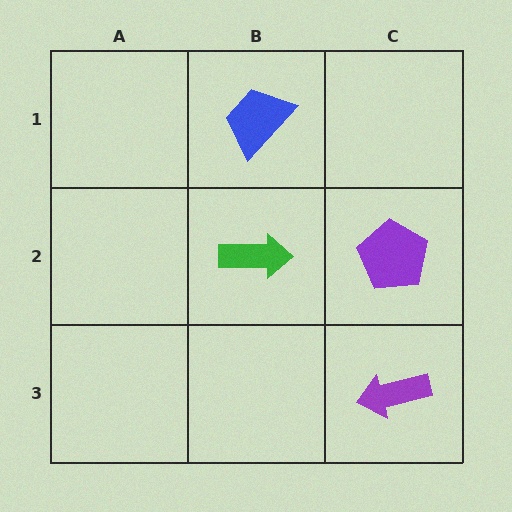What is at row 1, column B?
A blue trapezoid.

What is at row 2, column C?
A purple pentagon.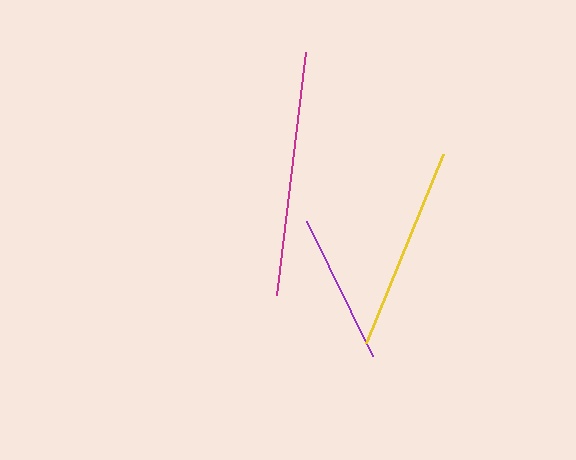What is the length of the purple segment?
The purple segment is approximately 151 pixels long.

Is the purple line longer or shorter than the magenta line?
The magenta line is longer than the purple line.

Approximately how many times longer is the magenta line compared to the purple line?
The magenta line is approximately 1.6 times the length of the purple line.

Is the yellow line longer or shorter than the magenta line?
The magenta line is longer than the yellow line.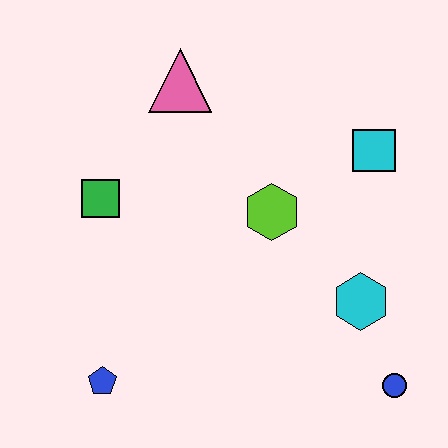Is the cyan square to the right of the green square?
Yes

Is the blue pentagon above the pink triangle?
No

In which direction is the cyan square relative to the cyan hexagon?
The cyan square is above the cyan hexagon.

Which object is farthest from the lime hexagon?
The blue pentagon is farthest from the lime hexagon.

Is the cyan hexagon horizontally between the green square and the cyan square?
Yes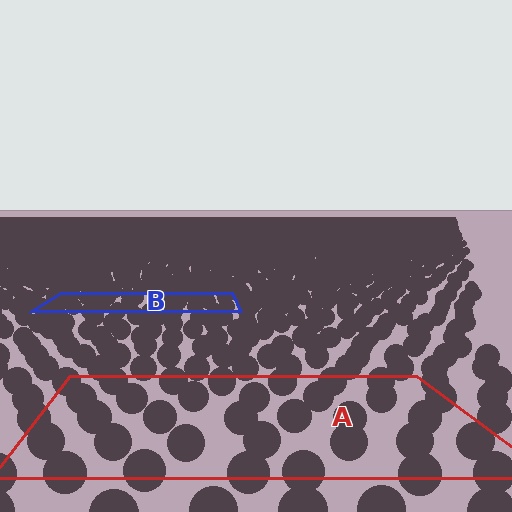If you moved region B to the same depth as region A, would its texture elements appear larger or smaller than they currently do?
They would appear larger. At a closer depth, the same texture elements are projected at a bigger on-screen size.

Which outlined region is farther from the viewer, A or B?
Region B is farther from the viewer — the texture elements inside it appear smaller and more densely packed.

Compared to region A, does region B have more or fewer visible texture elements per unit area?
Region B has more texture elements per unit area — they are packed more densely because it is farther away.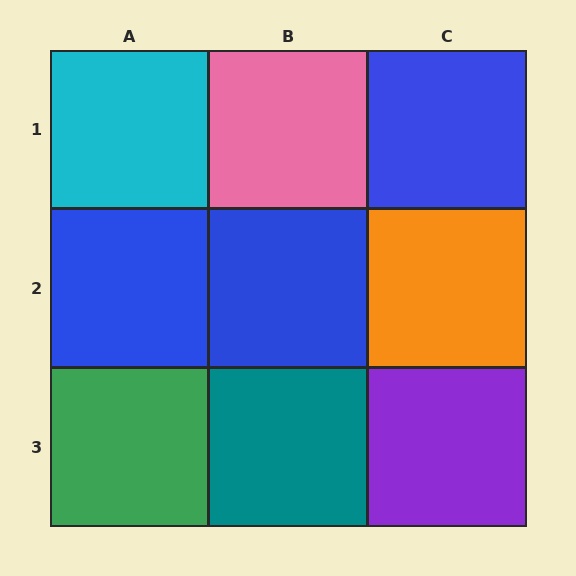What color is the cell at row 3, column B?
Teal.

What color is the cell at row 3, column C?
Purple.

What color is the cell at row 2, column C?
Orange.